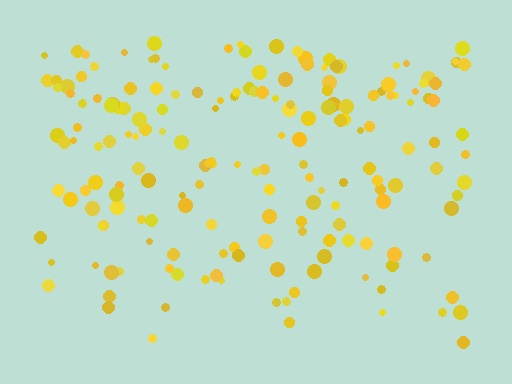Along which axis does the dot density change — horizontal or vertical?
Vertical.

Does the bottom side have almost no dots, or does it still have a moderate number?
Still a moderate number, just noticeably fewer than the top.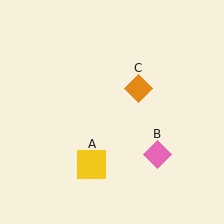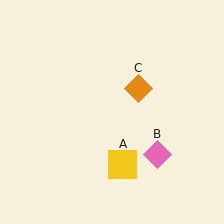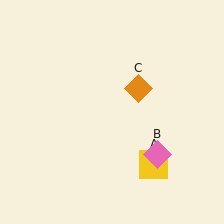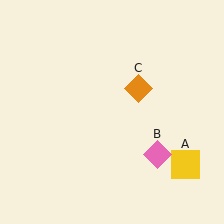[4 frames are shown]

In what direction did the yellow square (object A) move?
The yellow square (object A) moved right.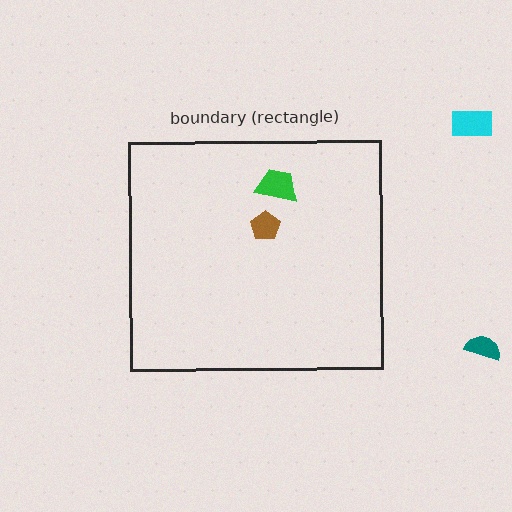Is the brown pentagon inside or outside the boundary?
Inside.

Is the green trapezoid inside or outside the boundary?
Inside.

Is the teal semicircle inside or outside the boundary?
Outside.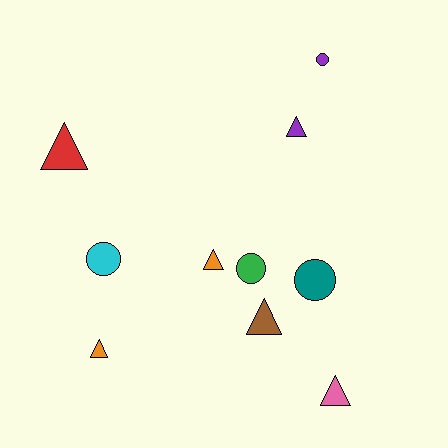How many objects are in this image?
There are 10 objects.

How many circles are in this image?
There are 4 circles.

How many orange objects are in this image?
There are 2 orange objects.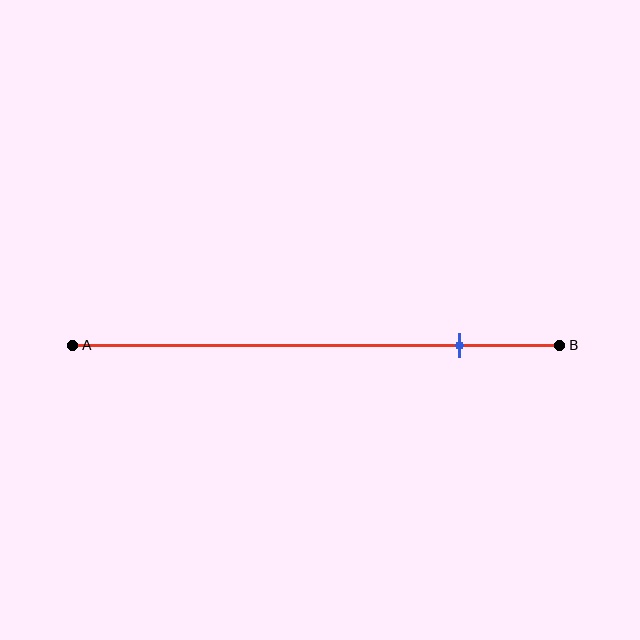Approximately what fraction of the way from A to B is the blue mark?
The blue mark is approximately 80% of the way from A to B.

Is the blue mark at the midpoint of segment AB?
No, the mark is at about 80% from A, not at the 50% midpoint.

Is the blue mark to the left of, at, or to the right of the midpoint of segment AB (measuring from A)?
The blue mark is to the right of the midpoint of segment AB.